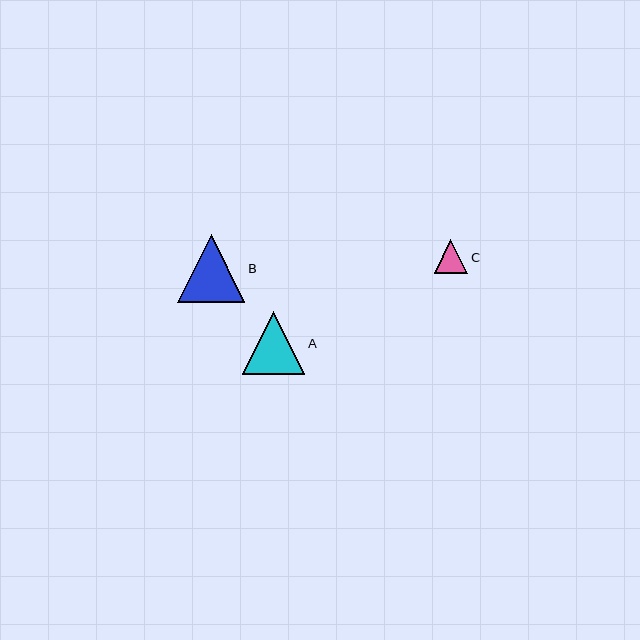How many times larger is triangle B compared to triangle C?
Triangle B is approximately 2.0 times the size of triangle C.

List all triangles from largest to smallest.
From largest to smallest: B, A, C.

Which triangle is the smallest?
Triangle C is the smallest with a size of approximately 33 pixels.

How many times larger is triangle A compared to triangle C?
Triangle A is approximately 1.9 times the size of triangle C.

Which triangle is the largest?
Triangle B is the largest with a size of approximately 68 pixels.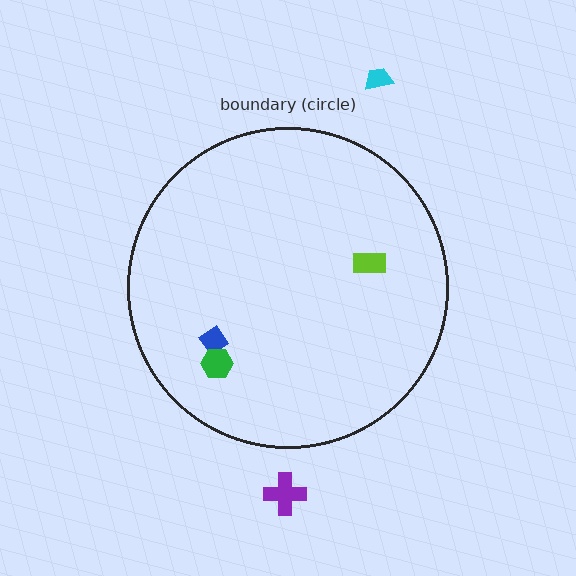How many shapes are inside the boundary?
3 inside, 2 outside.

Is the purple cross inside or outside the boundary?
Outside.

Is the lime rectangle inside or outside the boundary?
Inside.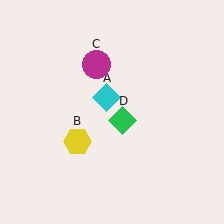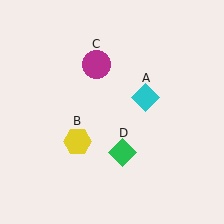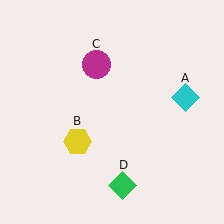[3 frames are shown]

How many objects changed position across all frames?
2 objects changed position: cyan diamond (object A), green diamond (object D).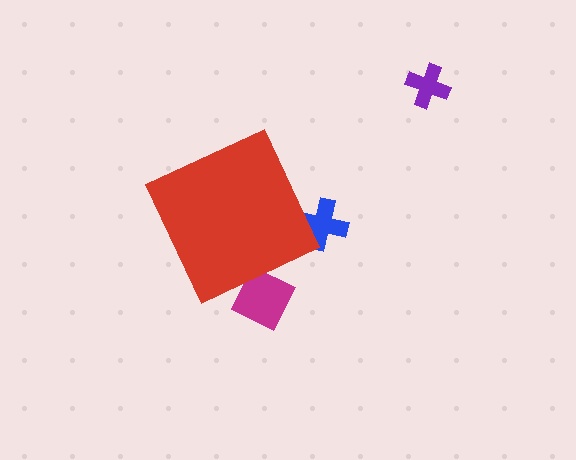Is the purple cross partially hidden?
No, the purple cross is fully visible.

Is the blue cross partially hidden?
Yes, the blue cross is partially hidden behind the red diamond.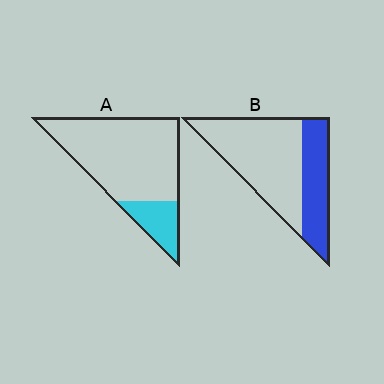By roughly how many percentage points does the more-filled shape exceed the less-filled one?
By roughly 15 percentage points (B over A).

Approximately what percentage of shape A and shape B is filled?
A is approximately 20% and B is approximately 35%.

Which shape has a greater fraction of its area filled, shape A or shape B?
Shape B.